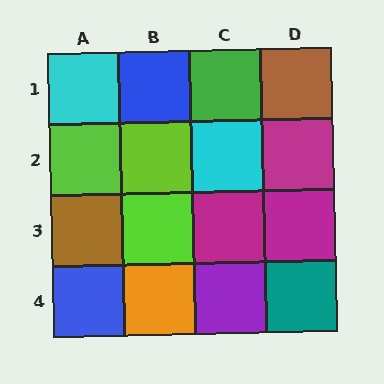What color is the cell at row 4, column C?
Purple.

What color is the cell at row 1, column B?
Blue.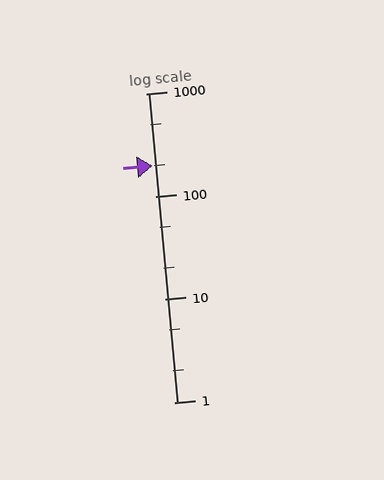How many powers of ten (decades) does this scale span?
The scale spans 3 decades, from 1 to 1000.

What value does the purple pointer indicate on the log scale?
The pointer indicates approximately 200.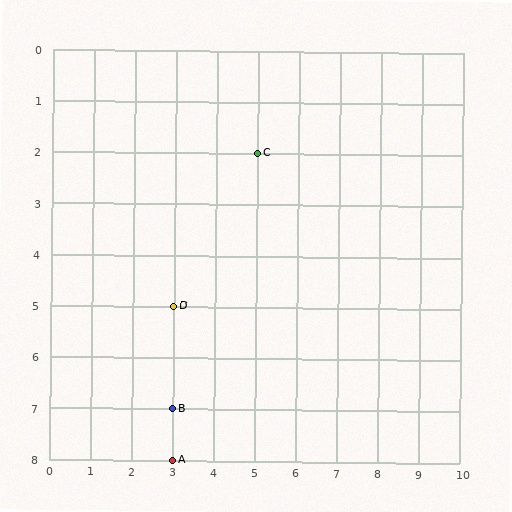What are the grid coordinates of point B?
Point B is at grid coordinates (3, 7).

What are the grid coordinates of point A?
Point A is at grid coordinates (3, 8).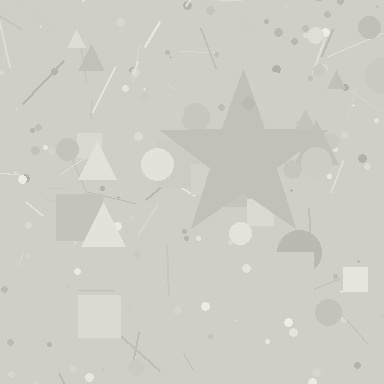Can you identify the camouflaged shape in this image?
The camouflaged shape is a star.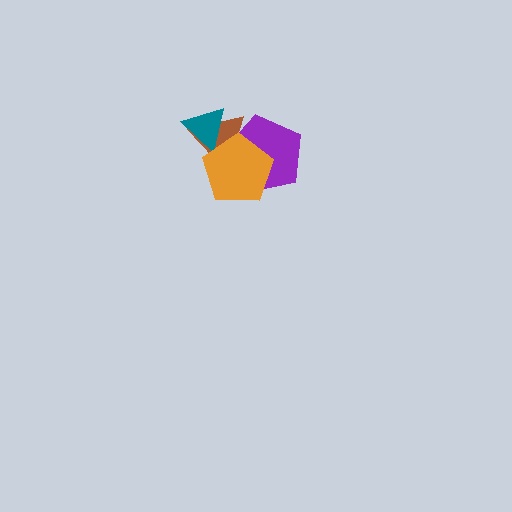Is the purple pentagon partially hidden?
Yes, it is partially covered by another shape.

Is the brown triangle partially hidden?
Yes, it is partially covered by another shape.